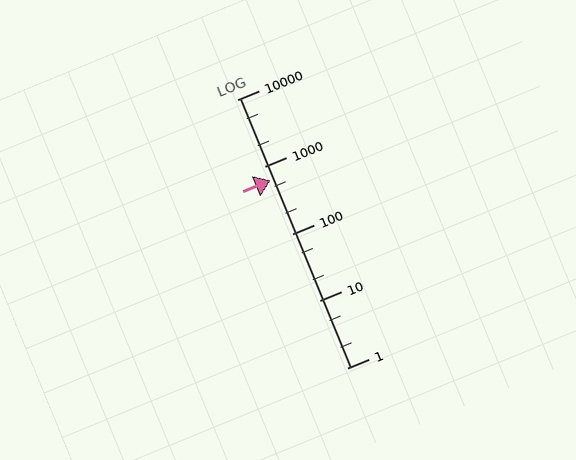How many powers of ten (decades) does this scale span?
The scale spans 4 decades, from 1 to 10000.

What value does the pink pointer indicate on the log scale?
The pointer indicates approximately 630.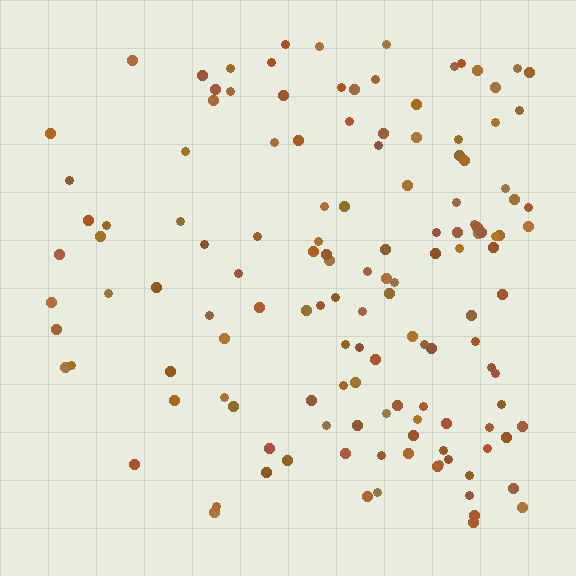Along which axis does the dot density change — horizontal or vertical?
Horizontal.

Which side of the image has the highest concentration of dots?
The right.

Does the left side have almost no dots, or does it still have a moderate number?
Still a moderate number, just noticeably fewer than the right.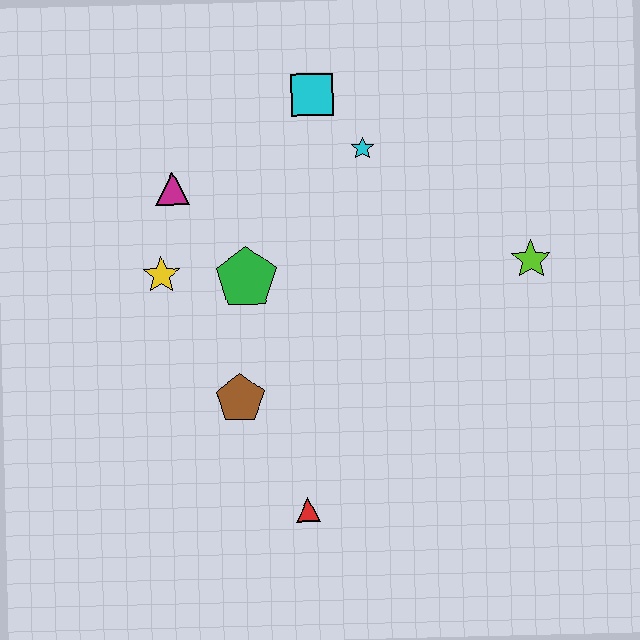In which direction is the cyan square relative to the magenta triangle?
The cyan square is to the right of the magenta triangle.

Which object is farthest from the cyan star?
The red triangle is farthest from the cyan star.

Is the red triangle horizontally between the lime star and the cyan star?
No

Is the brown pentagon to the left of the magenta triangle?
No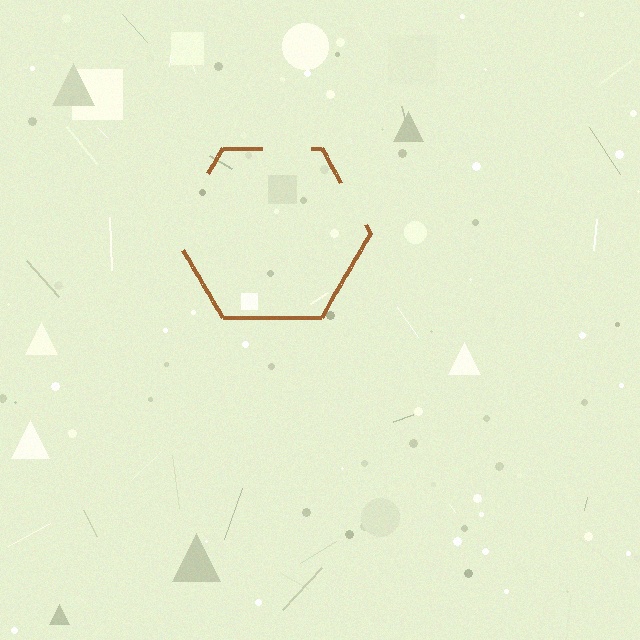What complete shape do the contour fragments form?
The contour fragments form a hexagon.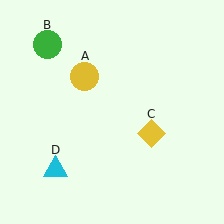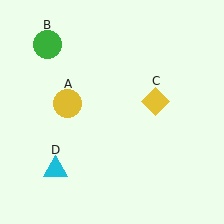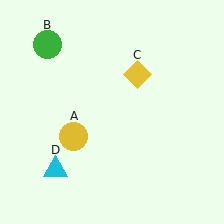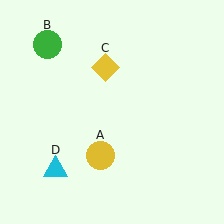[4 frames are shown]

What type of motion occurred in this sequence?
The yellow circle (object A), yellow diamond (object C) rotated counterclockwise around the center of the scene.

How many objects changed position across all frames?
2 objects changed position: yellow circle (object A), yellow diamond (object C).